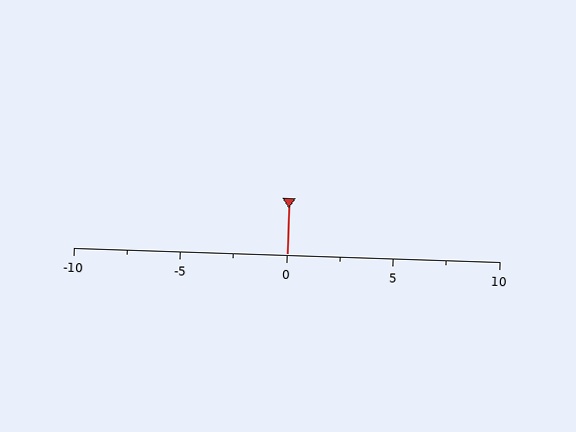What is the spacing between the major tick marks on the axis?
The major ticks are spaced 5 apart.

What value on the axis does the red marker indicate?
The marker indicates approximately 0.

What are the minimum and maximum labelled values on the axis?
The axis runs from -10 to 10.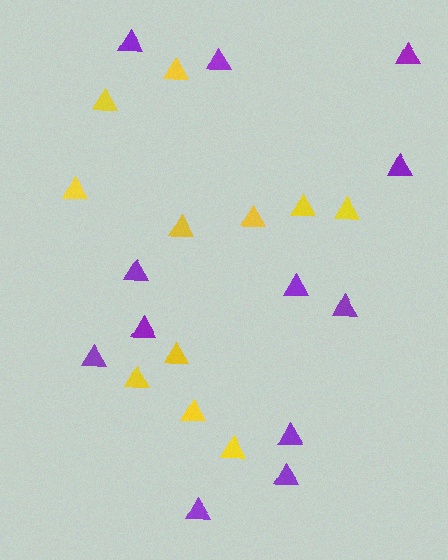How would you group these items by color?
There are 2 groups: one group of yellow triangles (11) and one group of purple triangles (12).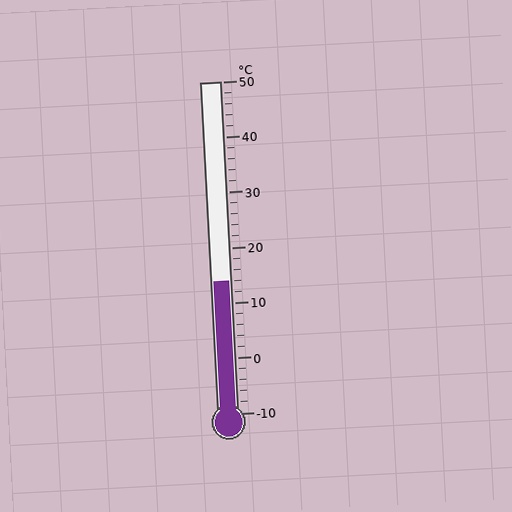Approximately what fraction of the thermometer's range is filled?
The thermometer is filled to approximately 40% of its range.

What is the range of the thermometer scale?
The thermometer scale ranges from -10°C to 50°C.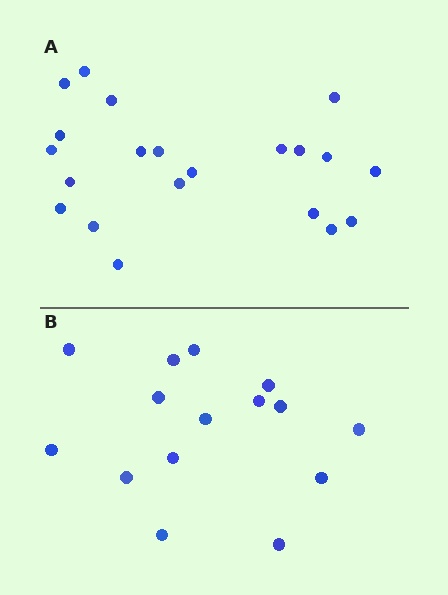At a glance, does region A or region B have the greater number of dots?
Region A (the top region) has more dots.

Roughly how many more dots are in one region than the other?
Region A has about 6 more dots than region B.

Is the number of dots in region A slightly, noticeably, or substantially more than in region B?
Region A has noticeably more, but not dramatically so. The ratio is roughly 1.4 to 1.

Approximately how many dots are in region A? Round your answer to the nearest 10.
About 20 dots. (The exact count is 21, which rounds to 20.)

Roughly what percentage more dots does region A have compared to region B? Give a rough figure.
About 40% more.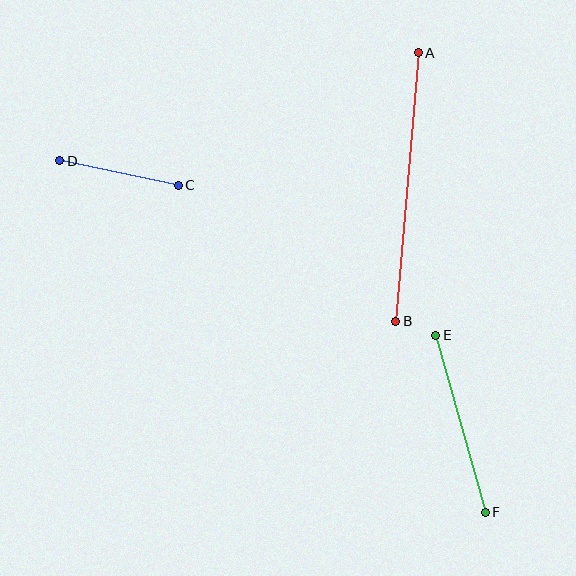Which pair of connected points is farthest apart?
Points A and B are farthest apart.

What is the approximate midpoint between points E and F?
The midpoint is at approximately (460, 424) pixels.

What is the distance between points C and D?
The distance is approximately 121 pixels.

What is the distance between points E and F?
The distance is approximately 184 pixels.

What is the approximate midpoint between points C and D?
The midpoint is at approximately (119, 173) pixels.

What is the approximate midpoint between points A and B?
The midpoint is at approximately (407, 187) pixels.